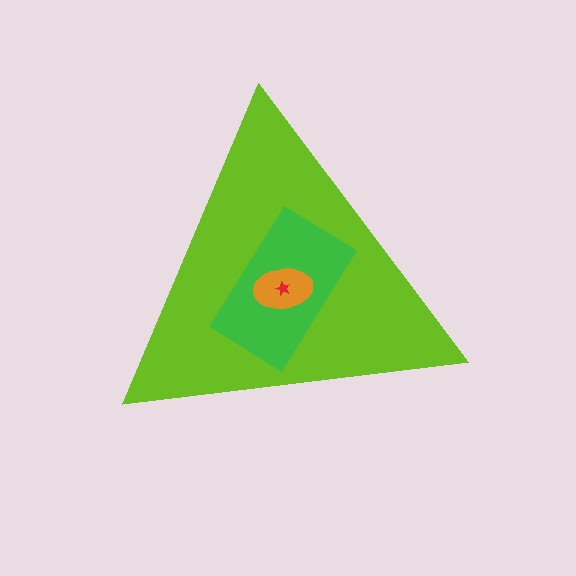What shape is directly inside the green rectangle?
The orange ellipse.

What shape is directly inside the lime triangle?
The green rectangle.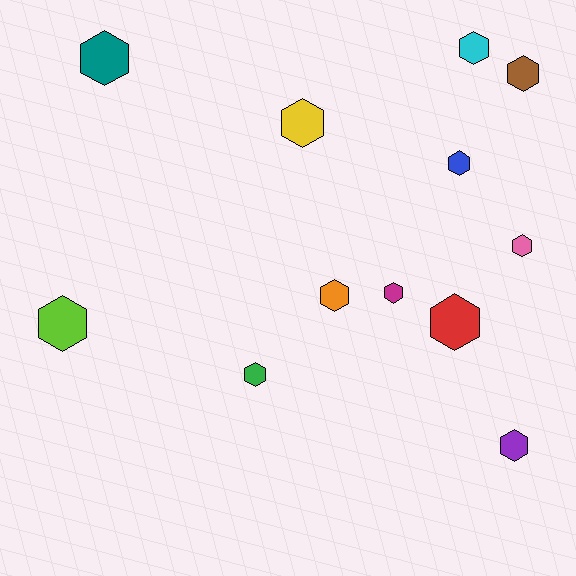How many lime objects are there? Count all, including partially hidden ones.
There is 1 lime object.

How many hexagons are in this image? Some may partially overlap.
There are 12 hexagons.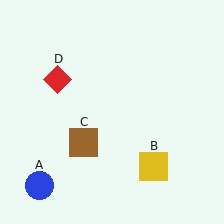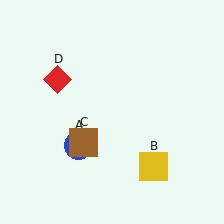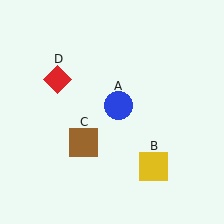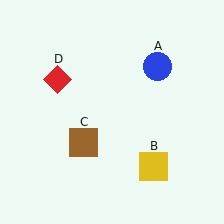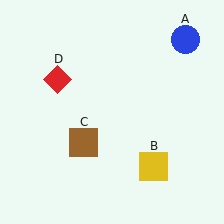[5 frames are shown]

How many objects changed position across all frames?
1 object changed position: blue circle (object A).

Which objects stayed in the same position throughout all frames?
Yellow square (object B) and brown square (object C) and red diamond (object D) remained stationary.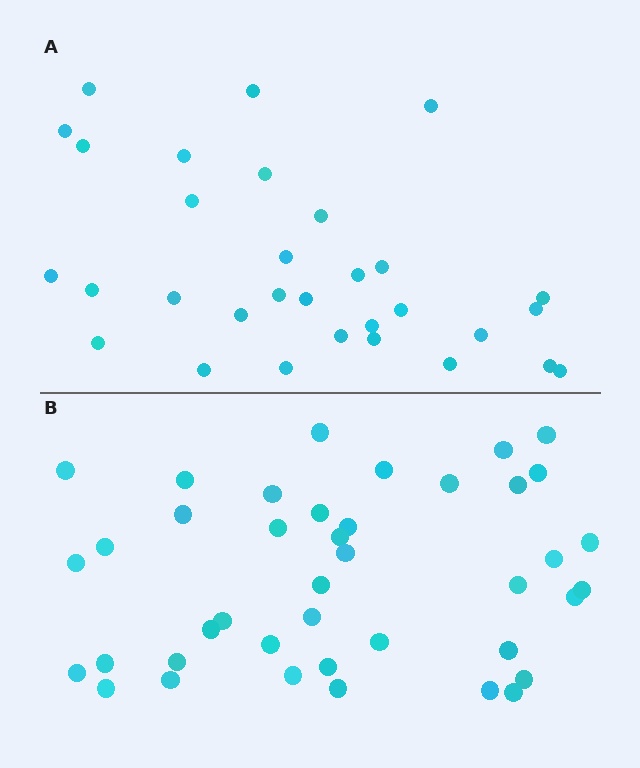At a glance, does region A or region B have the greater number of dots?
Region B (the bottom region) has more dots.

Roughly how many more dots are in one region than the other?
Region B has roughly 10 or so more dots than region A.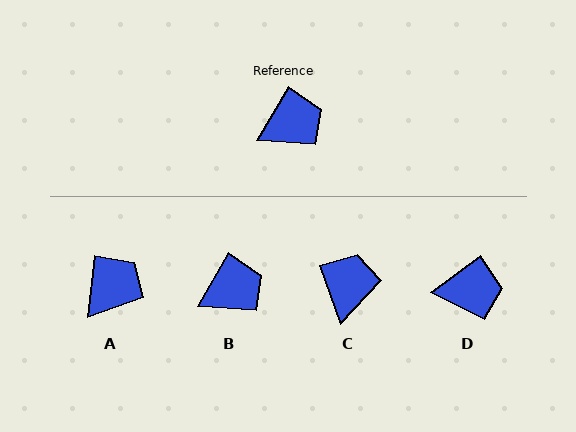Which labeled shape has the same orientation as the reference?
B.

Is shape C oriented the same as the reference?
No, it is off by about 51 degrees.